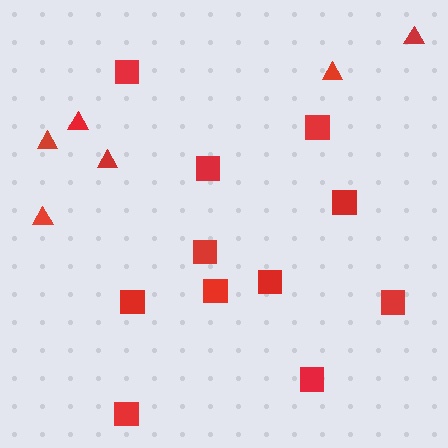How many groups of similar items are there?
There are 2 groups: one group of triangles (6) and one group of squares (11).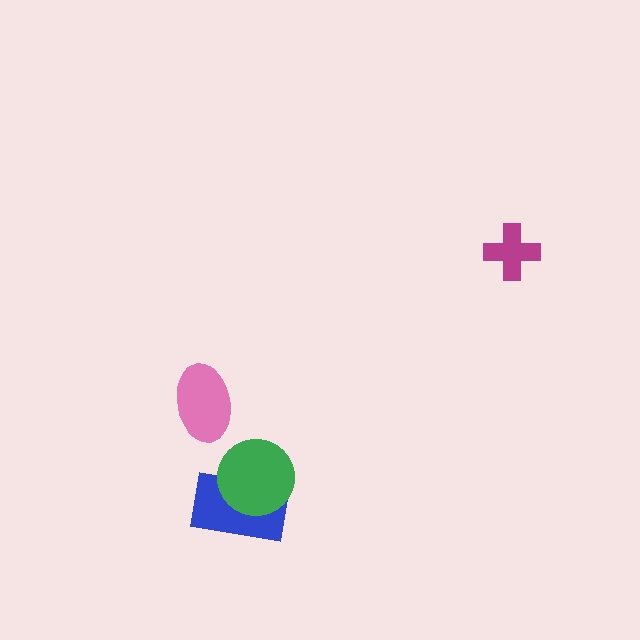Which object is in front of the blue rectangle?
The green circle is in front of the blue rectangle.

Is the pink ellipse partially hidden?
No, no other shape covers it.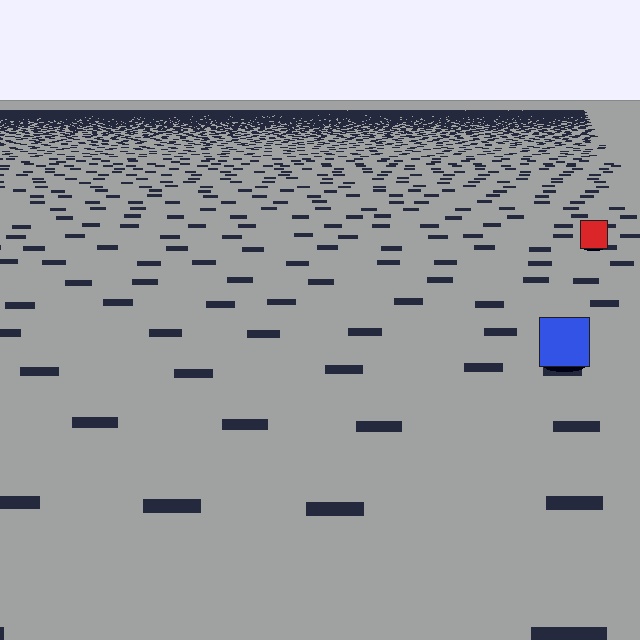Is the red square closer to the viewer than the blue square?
No. The blue square is closer — you can tell from the texture gradient: the ground texture is coarser near it.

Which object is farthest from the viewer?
The red square is farthest from the viewer. It appears smaller and the ground texture around it is denser.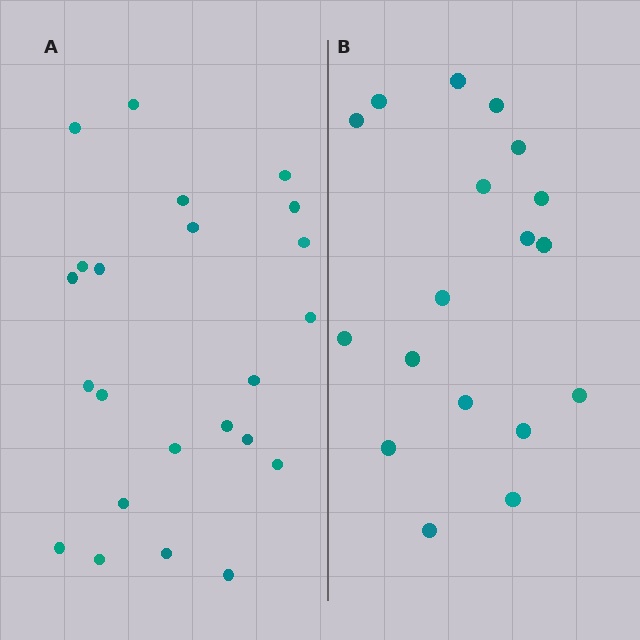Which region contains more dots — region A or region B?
Region A (the left region) has more dots.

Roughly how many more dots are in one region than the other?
Region A has about 5 more dots than region B.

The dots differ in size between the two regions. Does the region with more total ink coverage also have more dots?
No. Region B has more total ink coverage because its dots are larger, but region A actually contains more individual dots. Total area can be misleading — the number of items is what matters here.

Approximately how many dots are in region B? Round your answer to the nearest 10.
About 20 dots. (The exact count is 18, which rounds to 20.)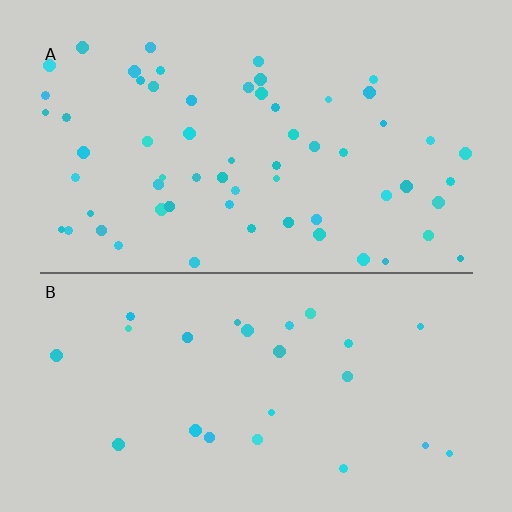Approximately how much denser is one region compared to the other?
Approximately 2.5× — region A over region B.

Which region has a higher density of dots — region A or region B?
A (the top).